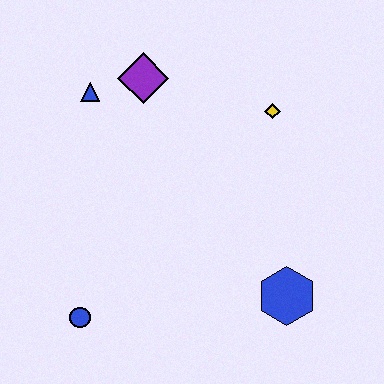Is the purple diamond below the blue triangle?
No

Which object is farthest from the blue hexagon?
The blue triangle is farthest from the blue hexagon.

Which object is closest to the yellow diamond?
The purple diamond is closest to the yellow diamond.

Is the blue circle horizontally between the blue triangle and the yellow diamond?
No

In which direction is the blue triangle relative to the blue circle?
The blue triangle is above the blue circle.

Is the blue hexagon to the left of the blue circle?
No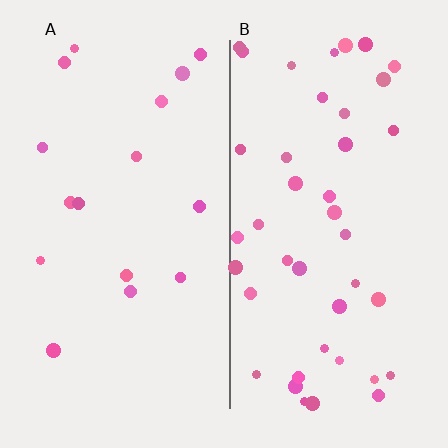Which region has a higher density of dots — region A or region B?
B (the right).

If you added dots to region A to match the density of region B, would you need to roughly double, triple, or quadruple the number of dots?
Approximately triple.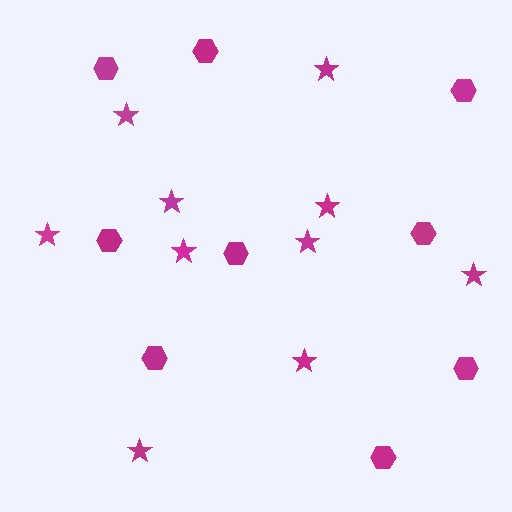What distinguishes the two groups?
There are 2 groups: one group of stars (10) and one group of hexagons (9).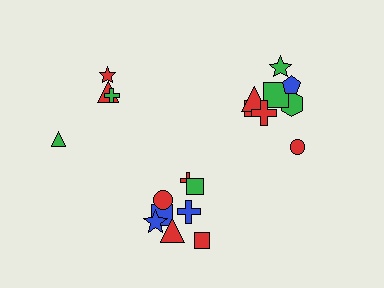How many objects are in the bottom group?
There are 8 objects.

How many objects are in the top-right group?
There are 8 objects.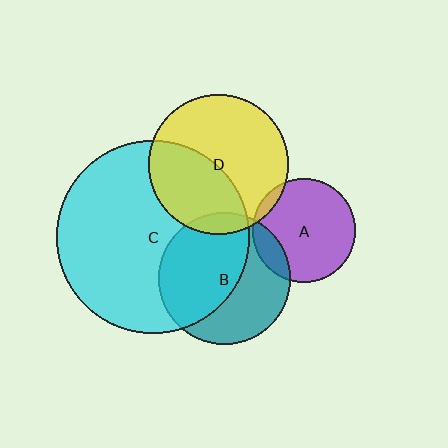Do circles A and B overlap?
Yes.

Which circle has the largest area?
Circle C (cyan).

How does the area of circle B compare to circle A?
Approximately 1.6 times.